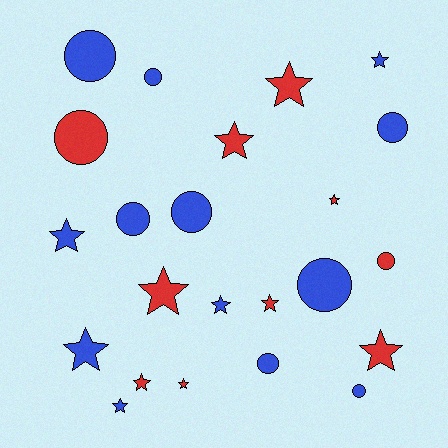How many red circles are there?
There are 2 red circles.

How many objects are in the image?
There are 23 objects.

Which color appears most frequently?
Blue, with 13 objects.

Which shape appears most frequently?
Star, with 13 objects.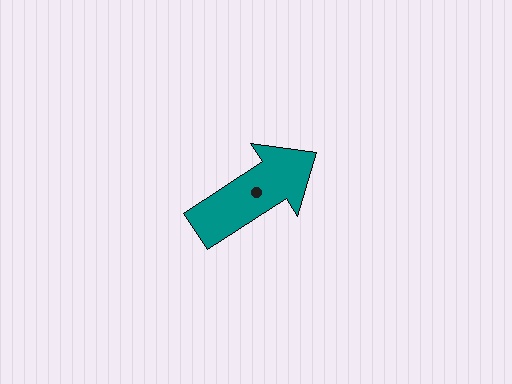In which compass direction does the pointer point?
Northeast.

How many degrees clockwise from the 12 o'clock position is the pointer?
Approximately 57 degrees.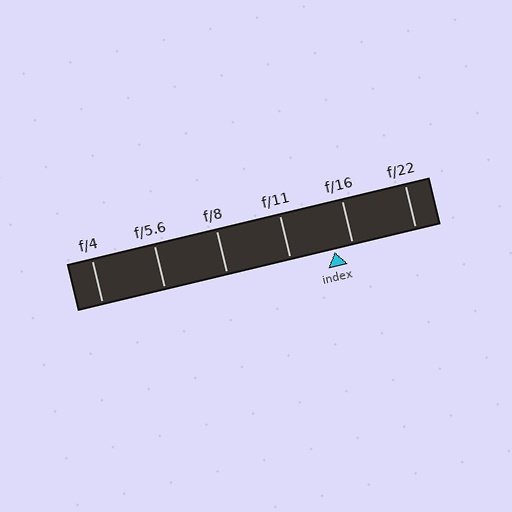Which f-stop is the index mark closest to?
The index mark is closest to f/16.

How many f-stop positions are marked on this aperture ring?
There are 6 f-stop positions marked.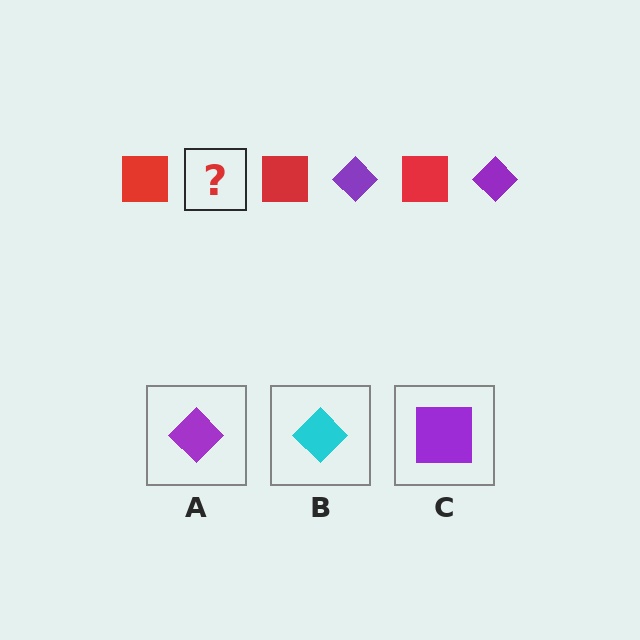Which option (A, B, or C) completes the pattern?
A.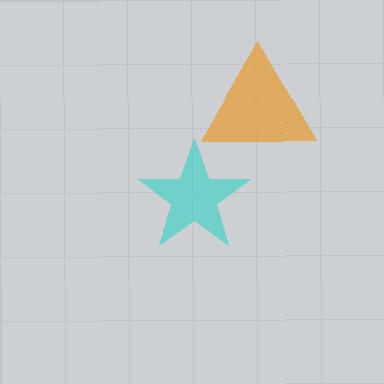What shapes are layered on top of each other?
The layered shapes are: an orange triangle, a cyan star.